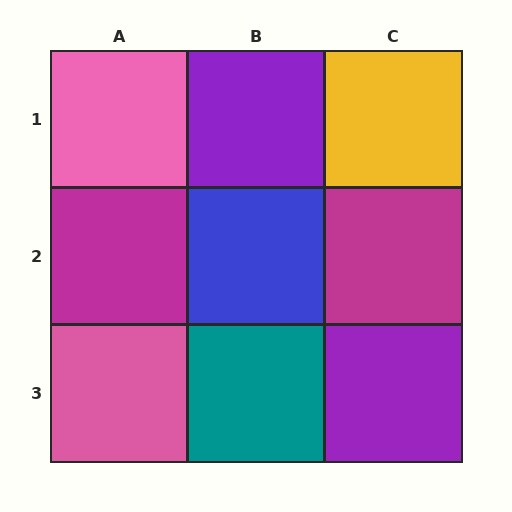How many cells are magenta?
2 cells are magenta.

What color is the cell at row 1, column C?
Yellow.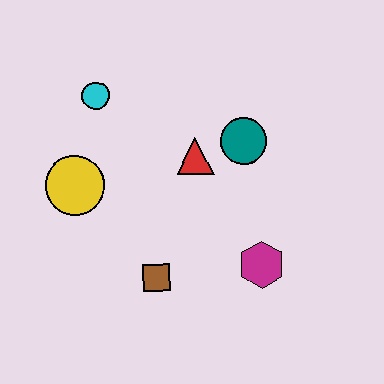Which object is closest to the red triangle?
The teal circle is closest to the red triangle.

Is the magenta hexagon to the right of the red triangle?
Yes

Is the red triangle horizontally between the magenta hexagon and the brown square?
Yes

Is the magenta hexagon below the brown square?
No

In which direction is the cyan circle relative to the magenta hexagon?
The cyan circle is above the magenta hexagon.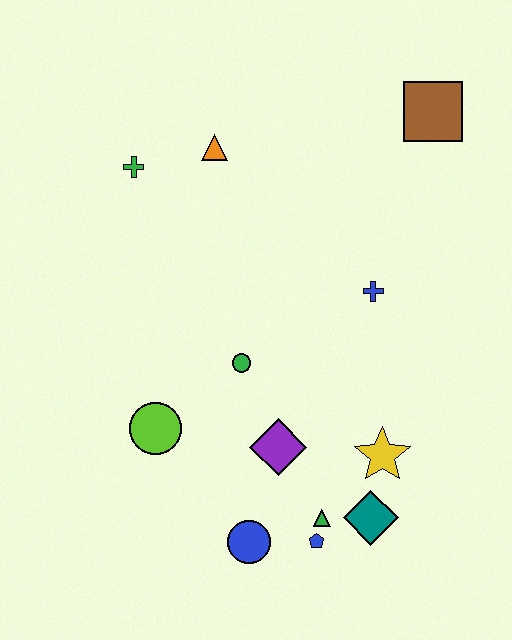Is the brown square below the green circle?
No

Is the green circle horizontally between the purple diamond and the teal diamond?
No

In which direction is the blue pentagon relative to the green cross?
The blue pentagon is below the green cross.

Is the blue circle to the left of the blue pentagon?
Yes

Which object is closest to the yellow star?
The teal diamond is closest to the yellow star.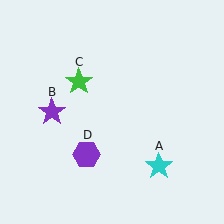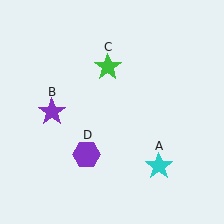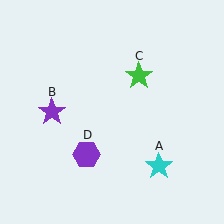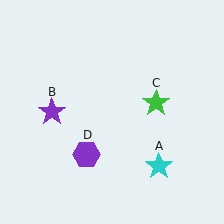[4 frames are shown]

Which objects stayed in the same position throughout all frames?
Cyan star (object A) and purple star (object B) and purple hexagon (object D) remained stationary.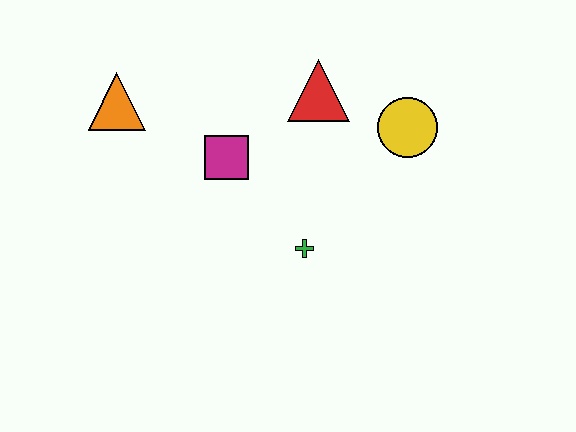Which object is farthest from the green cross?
The orange triangle is farthest from the green cross.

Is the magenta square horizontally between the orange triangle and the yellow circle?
Yes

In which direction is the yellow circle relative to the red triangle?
The yellow circle is to the right of the red triangle.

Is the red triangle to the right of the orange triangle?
Yes